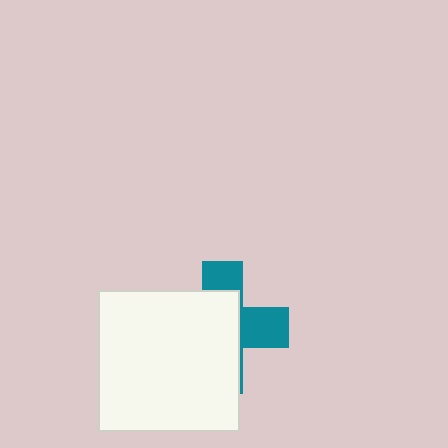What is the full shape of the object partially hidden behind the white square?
The partially hidden object is a teal cross.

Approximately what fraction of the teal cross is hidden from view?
Roughly 63% of the teal cross is hidden behind the white square.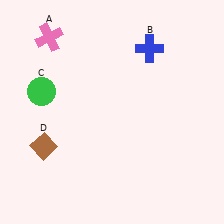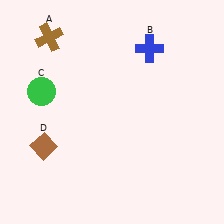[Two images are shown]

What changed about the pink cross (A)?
In Image 1, A is pink. In Image 2, it changed to brown.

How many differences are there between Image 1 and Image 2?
There is 1 difference between the two images.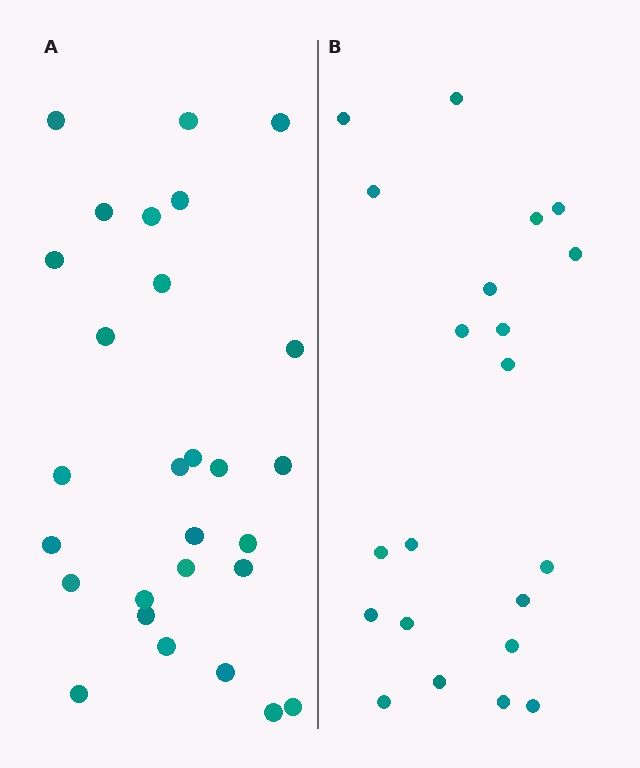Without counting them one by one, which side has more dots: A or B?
Region A (the left region) has more dots.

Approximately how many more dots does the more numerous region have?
Region A has roughly 8 or so more dots than region B.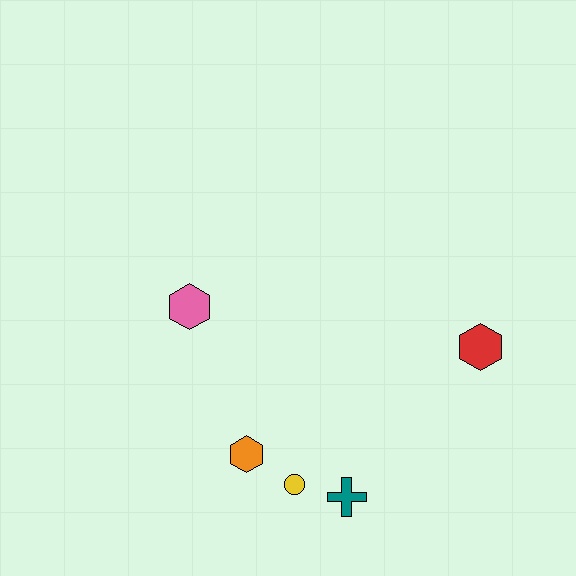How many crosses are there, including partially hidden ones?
There is 1 cross.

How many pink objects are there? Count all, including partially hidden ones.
There is 1 pink object.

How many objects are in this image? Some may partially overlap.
There are 5 objects.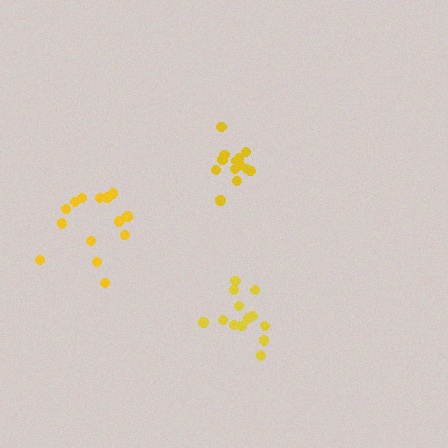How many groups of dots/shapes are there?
There are 3 groups.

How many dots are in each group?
Group 1: 14 dots, Group 2: 13 dots, Group 3: 14 dots (41 total).